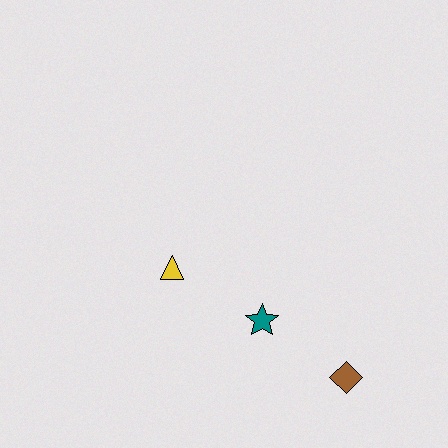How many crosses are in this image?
There are no crosses.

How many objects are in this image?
There are 3 objects.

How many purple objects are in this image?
There are no purple objects.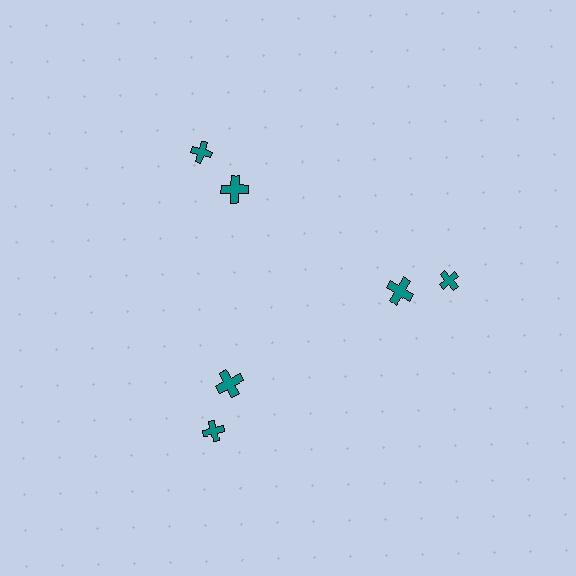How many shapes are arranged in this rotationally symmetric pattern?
There are 6 shapes, arranged in 3 groups of 2.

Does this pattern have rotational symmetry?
Yes, this pattern has 3-fold rotational symmetry. It looks the same after rotating 120 degrees around the center.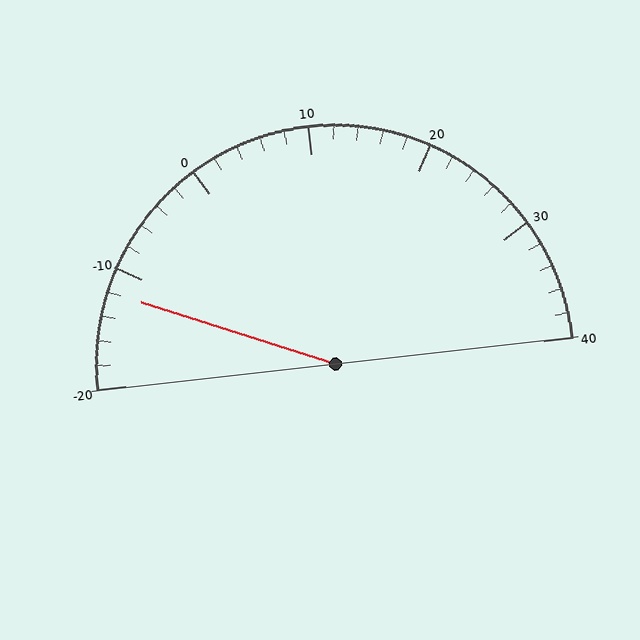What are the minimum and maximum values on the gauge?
The gauge ranges from -20 to 40.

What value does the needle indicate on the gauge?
The needle indicates approximately -12.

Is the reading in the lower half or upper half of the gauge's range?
The reading is in the lower half of the range (-20 to 40).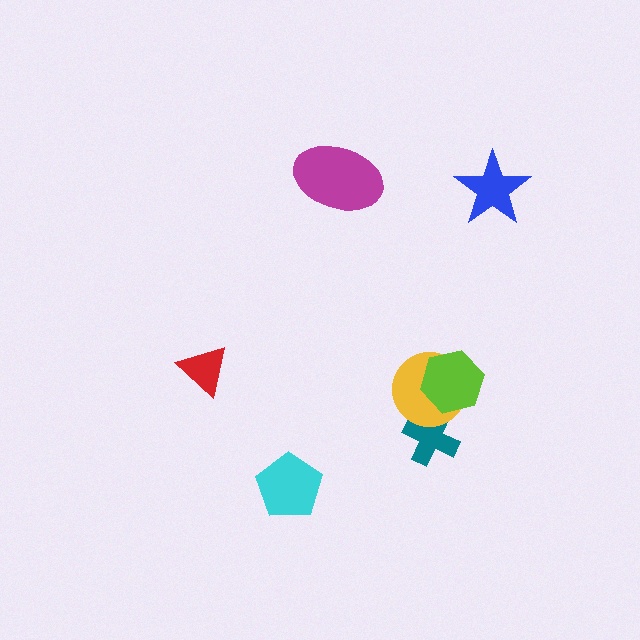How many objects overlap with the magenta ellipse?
0 objects overlap with the magenta ellipse.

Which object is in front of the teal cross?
The yellow circle is in front of the teal cross.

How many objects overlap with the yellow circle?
2 objects overlap with the yellow circle.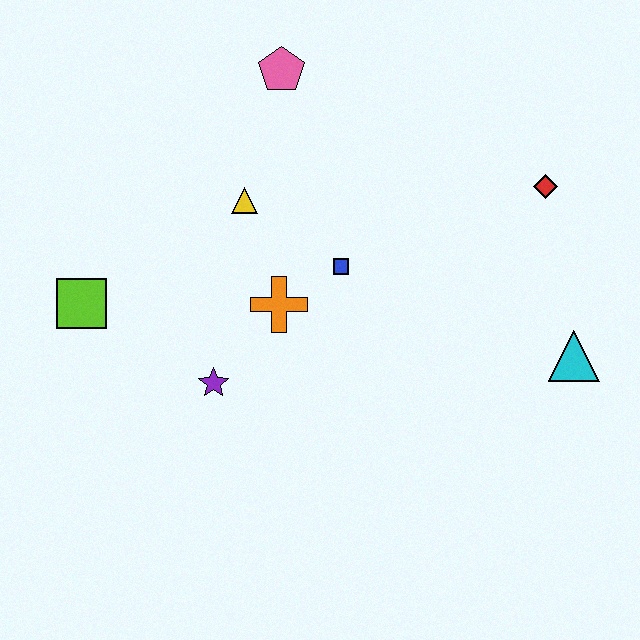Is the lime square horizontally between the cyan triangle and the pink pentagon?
No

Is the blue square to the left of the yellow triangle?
No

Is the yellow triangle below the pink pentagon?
Yes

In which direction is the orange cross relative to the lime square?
The orange cross is to the right of the lime square.